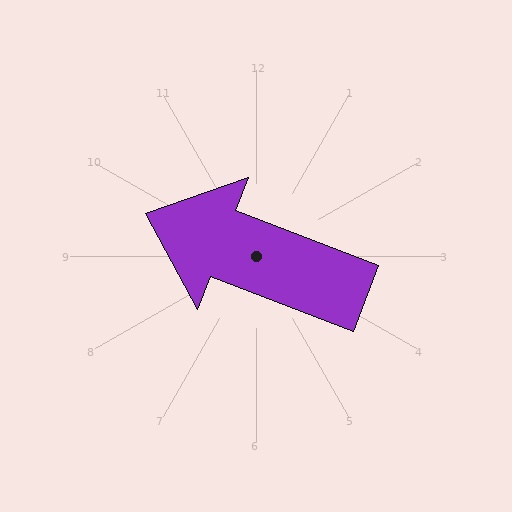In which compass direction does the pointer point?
West.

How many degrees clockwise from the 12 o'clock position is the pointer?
Approximately 291 degrees.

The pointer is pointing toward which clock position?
Roughly 10 o'clock.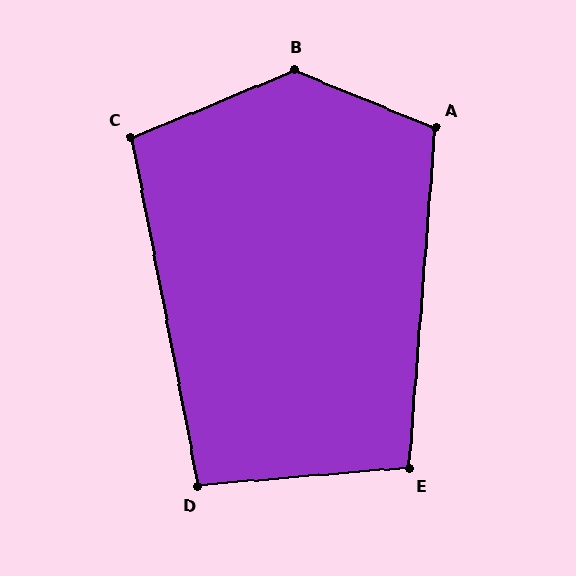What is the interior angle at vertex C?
Approximately 101 degrees (obtuse).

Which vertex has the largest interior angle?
B, at approximately 136 degrees.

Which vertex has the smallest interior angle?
D, at approximately 96 degrees.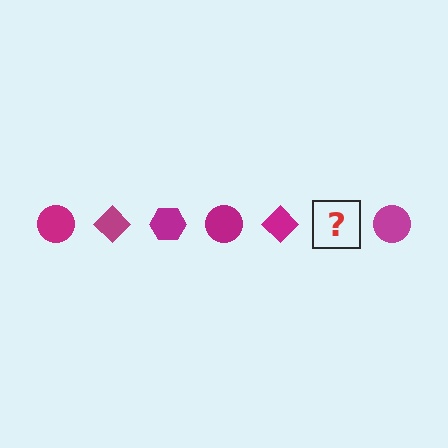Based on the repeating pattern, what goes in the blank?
The blank should be a magenta hexagon.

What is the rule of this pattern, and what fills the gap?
The rule is that the pattern cycles through circle, diamond, hexagon shapes in magenta. The gap should be filled with a magenta hexagon.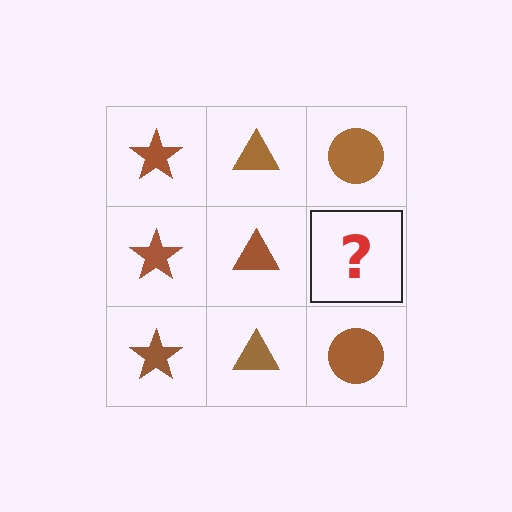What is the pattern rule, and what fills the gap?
The rule is that each column has a consistent shape. The gap should be filled with a brown circle.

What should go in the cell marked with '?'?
The missing cell should contain a brown circle.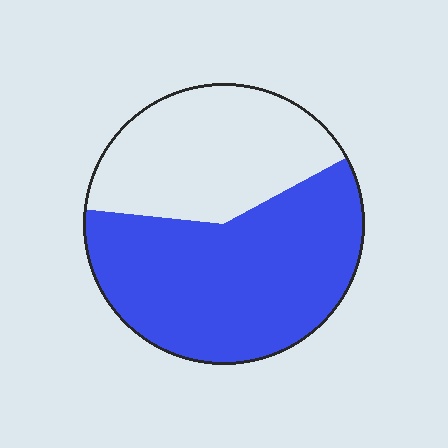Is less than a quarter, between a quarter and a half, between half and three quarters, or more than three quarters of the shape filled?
Between half and three quarters.